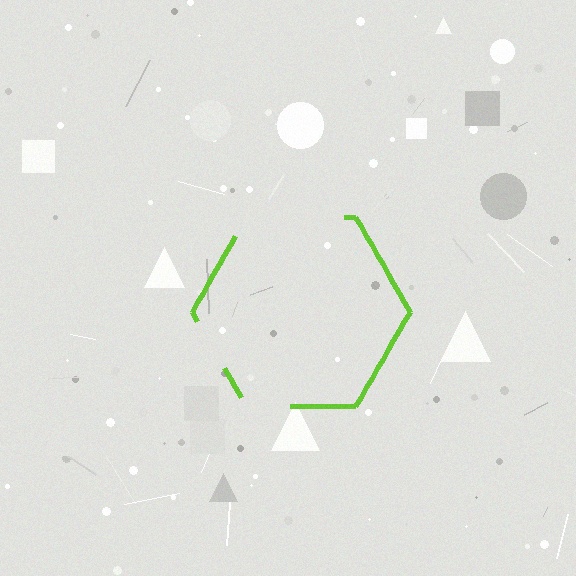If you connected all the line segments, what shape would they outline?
They would outline a hexagon.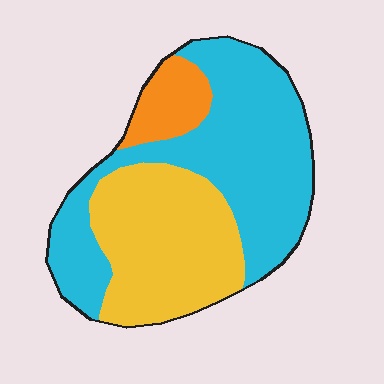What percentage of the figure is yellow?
Yellow covers roughly 35% of the figure.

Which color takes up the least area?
Orange, at roughly 10%.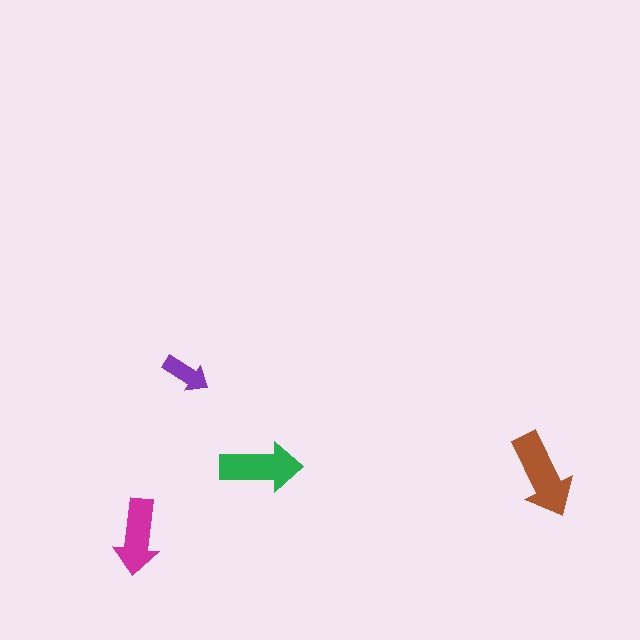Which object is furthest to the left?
The magenta arrow is leftmost.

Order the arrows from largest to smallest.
the brown one, the green one, the magenta one, the purple one.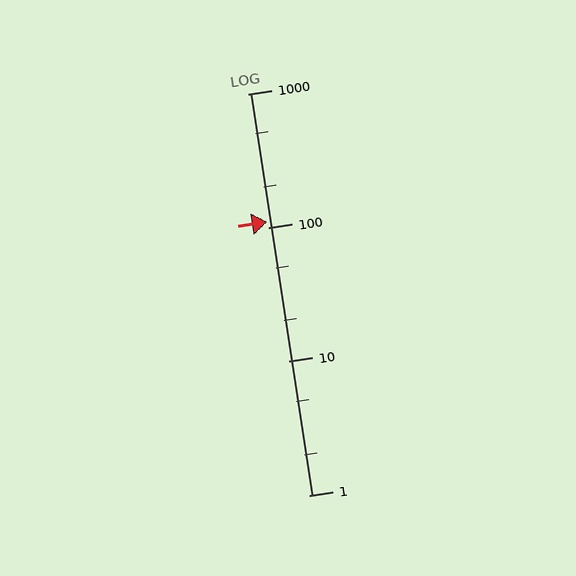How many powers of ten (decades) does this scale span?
The scale spans 3 decades, from 1 to 1000.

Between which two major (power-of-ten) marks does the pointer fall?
The pointer is between 100 and 1000.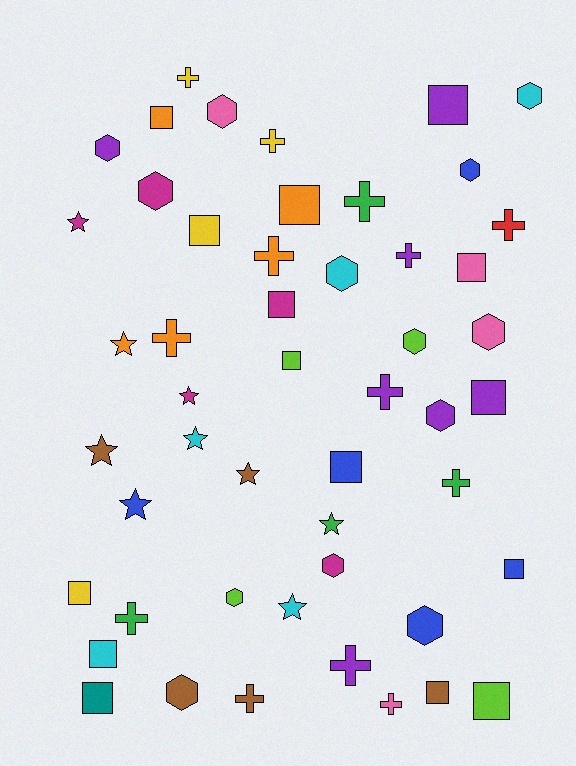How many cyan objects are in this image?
There are 5 cyan objects.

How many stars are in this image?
There are 9 stars.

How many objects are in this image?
There are 50 objects.